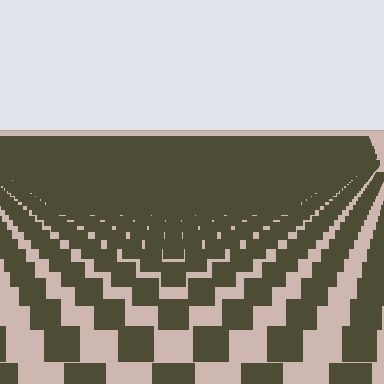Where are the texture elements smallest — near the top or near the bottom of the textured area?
Near the top.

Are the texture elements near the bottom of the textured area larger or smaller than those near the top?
Larger. Near the bottom, elements are closer to the viewer and appear at a bigger on-screen size.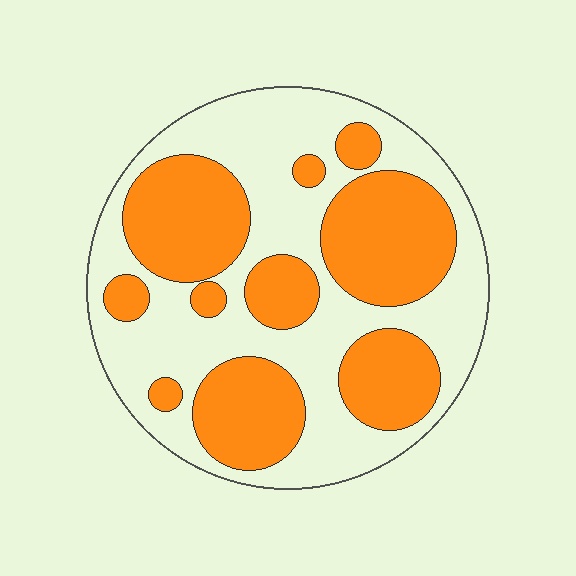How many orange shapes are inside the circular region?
10.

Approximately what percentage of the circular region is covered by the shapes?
Approximately 45%.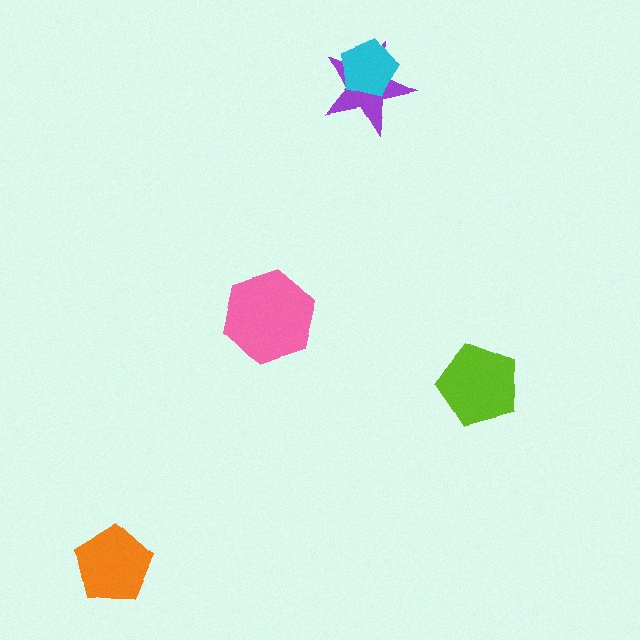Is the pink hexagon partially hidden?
No, no other shape covers it.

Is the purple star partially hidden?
Yes, it is partially covered by another shape.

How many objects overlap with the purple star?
1 object overlaps with the purple star.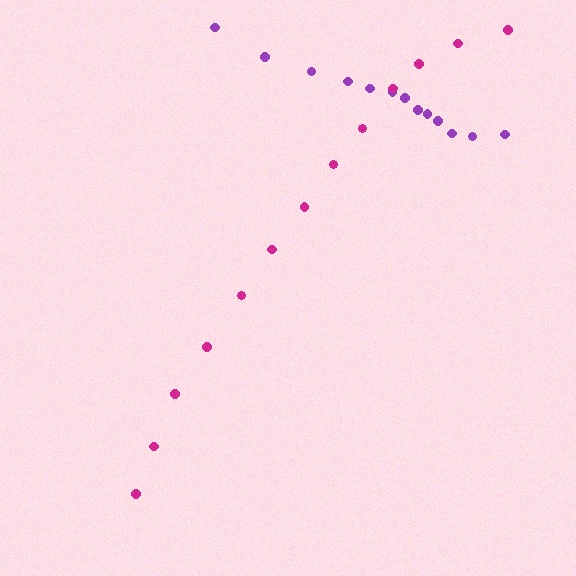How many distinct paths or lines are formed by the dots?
There are 2 distinct paths.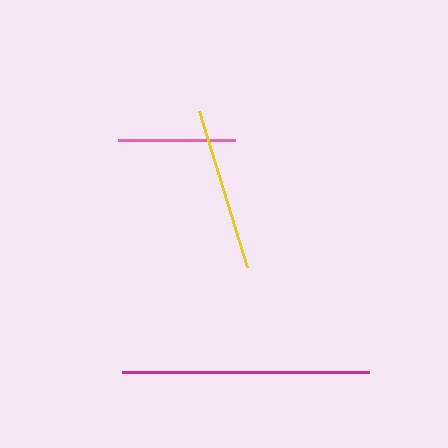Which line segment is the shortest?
The pink line is the shortest at approximately 116 pixels.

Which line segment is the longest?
The magenta line is the longest at approximately 247 pixels.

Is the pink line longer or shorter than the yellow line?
The yellow line is longer than the pink line.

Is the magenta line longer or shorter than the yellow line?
The magenta line is longer than the yellow line.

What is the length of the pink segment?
The pink segment is approximately 116 pixels long.